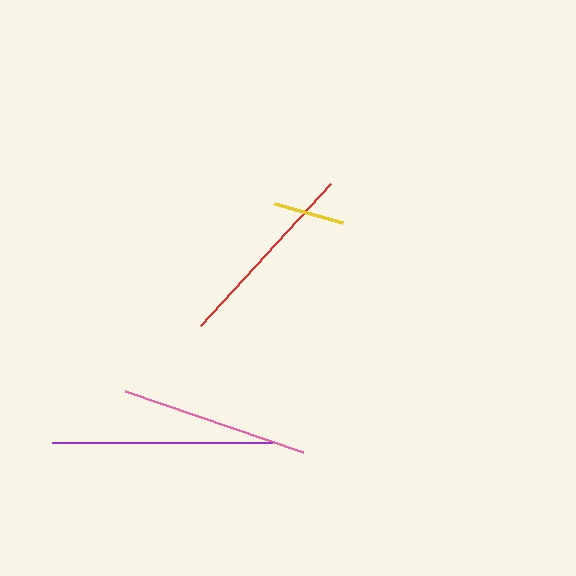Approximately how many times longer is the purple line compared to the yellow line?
The purple line is approximately 3.1 times the length of the yellow line.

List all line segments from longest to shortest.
From longest to shortest: purple, red, pink, yellow.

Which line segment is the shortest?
The yellow line is the shortest at approximately 70 pixels.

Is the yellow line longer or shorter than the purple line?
The purple line is longer than the yellow line.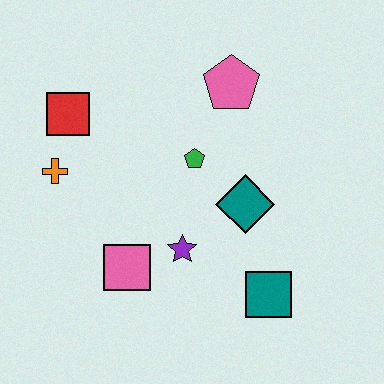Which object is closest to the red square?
The orange cross is closest to the red square.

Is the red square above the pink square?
Yes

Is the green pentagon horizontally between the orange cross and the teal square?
Yes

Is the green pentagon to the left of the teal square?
Yes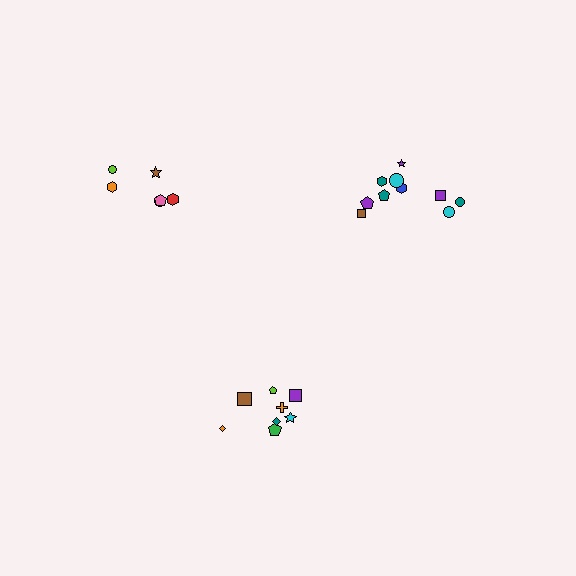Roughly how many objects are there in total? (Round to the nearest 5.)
Roughly 25 objects in total.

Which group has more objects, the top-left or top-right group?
The top-right group.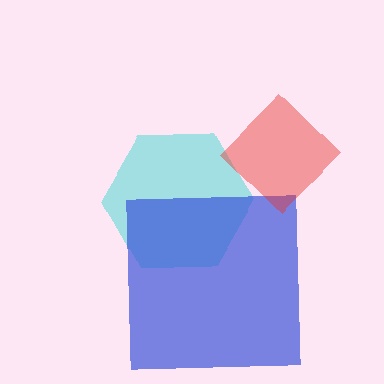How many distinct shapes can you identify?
There are 3 distinct shapes: a cyan hexagon, a blue square, a red diamond.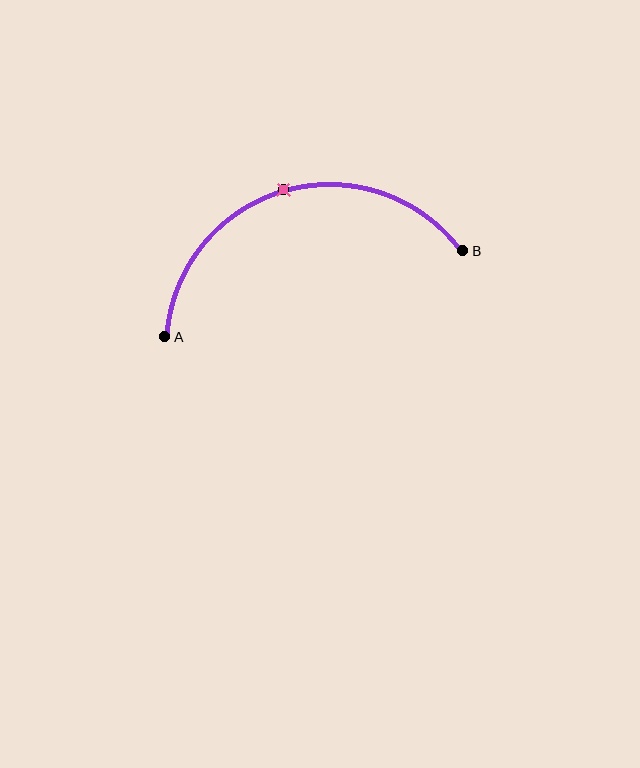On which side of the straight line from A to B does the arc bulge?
The arc bulges above the straight line connecting A and B.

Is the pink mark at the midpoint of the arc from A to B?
Yes. The pink mark lies on the arc at equal arc-length from both A and B — it is the arc midpoint.